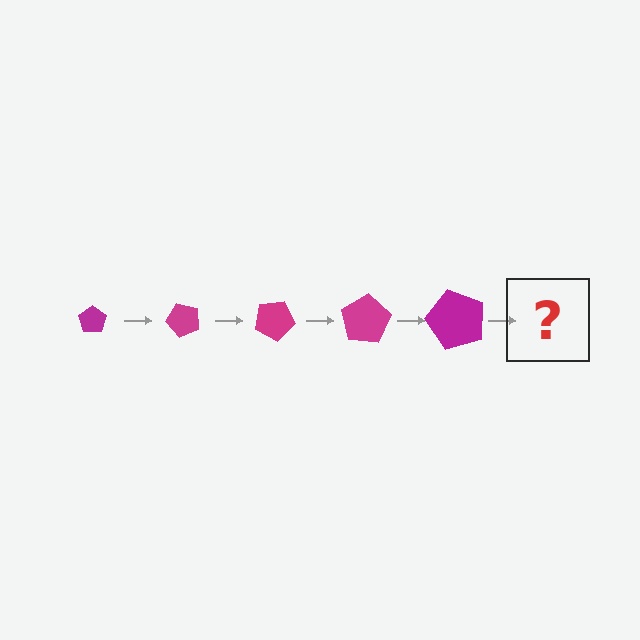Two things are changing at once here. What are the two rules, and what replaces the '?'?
The two rules are that the pentagon grows larger each step and it rotates 50 degrees each step. The '?' should be a pentagon, larger than the previous one and rotated 250 degrees from the start.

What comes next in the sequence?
The next element should be a pentagon, larger than the previous one and rotated 250 degrees from the start.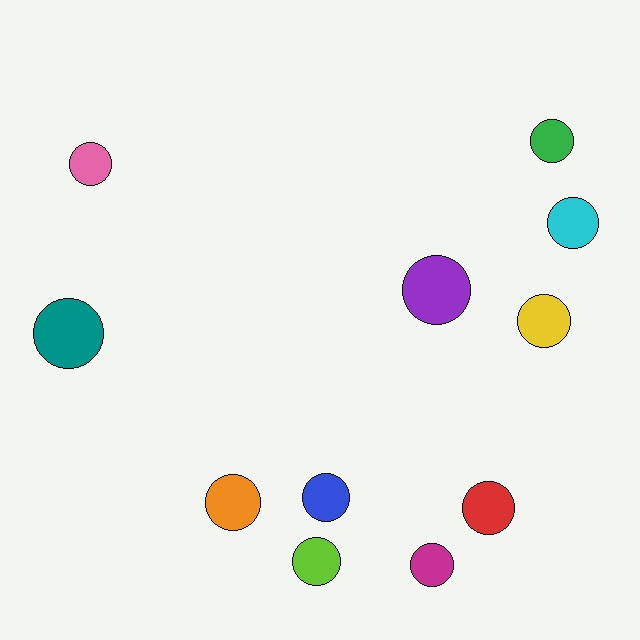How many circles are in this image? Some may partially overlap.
There are 11 circles.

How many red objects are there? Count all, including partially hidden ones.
There is 1 red object.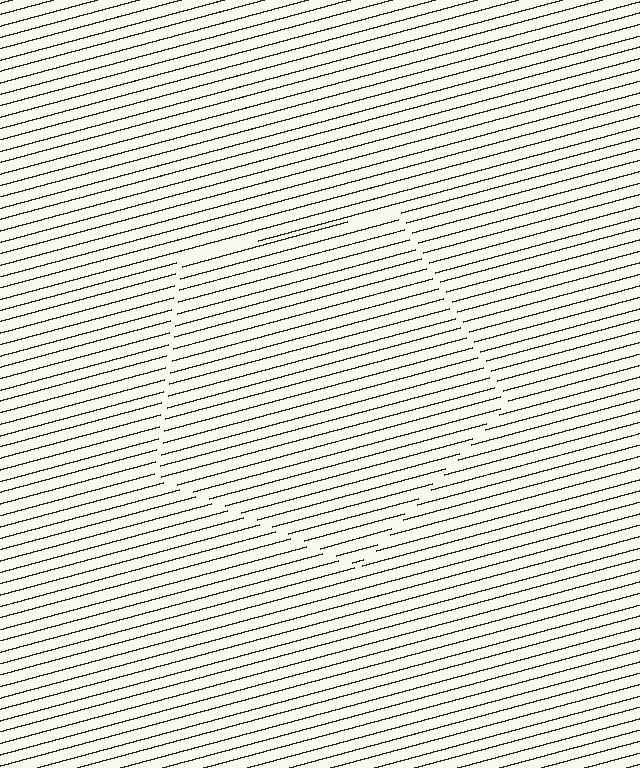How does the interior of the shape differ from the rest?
The interior of the shape contains the same grating, shifted by half a period — the contour is defined by the phase discontinuity where line-ends from the inner and outer gratings abut.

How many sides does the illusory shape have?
5 sides — the line-ends trace a pentagon.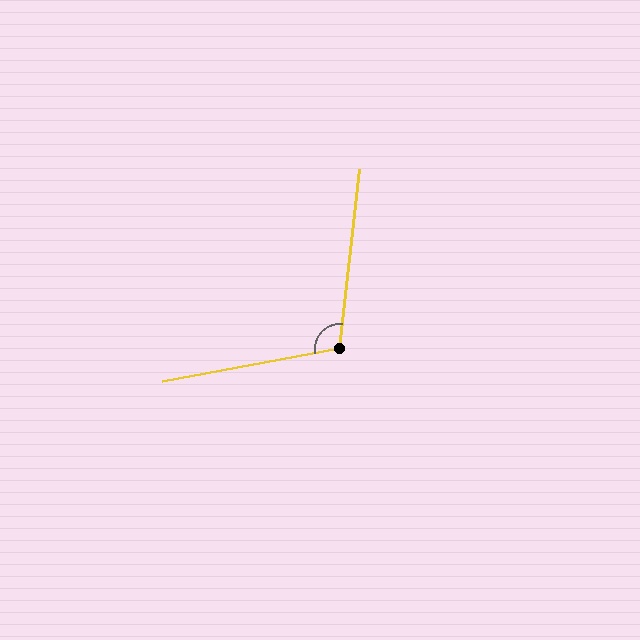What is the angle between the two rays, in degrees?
Approximately 107 degrees.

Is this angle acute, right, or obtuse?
It is obtuse.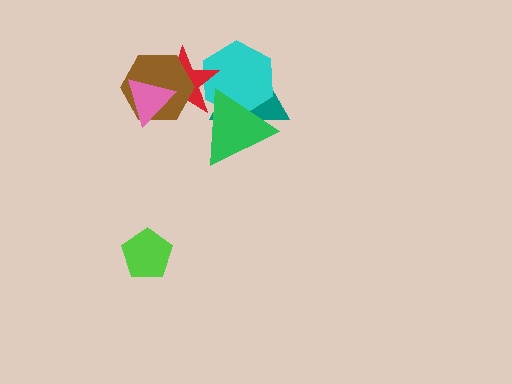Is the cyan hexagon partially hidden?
Yes, it is partially covered by another shape.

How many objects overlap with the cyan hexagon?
3 objects overlap with the cyan hexagon.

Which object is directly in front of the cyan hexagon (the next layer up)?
The green triangle is directly in front of the cyan hexagon.